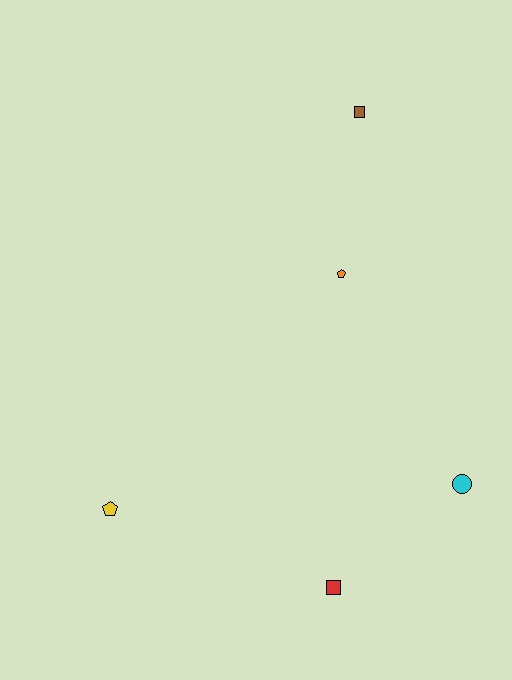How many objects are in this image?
There are 5 objects.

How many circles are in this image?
There is 1 circle.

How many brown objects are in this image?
There is 1 brown object.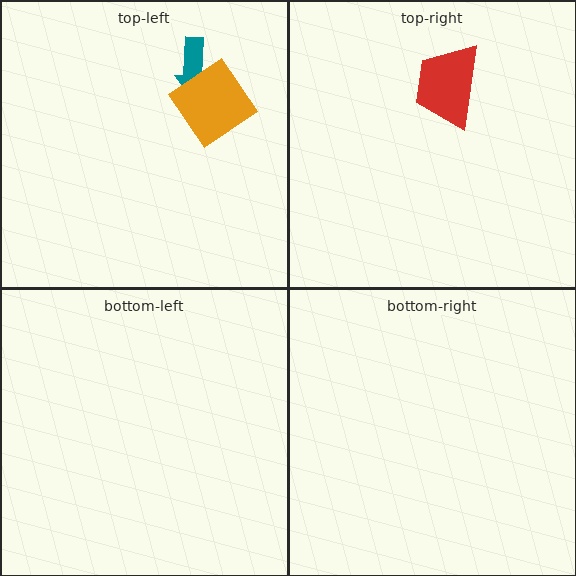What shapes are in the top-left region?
The teal arrow, the orange diamond.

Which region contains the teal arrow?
The top-left region.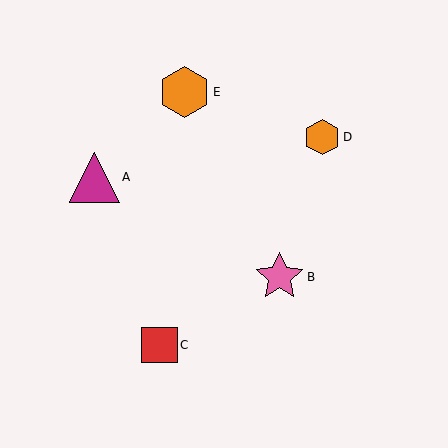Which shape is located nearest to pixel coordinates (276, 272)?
The pink star (labeled B) at (280, 277) is nearest to that location.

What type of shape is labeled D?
Shape D is an orange hexagon.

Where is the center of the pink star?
The center of the pink star is at (280, 277).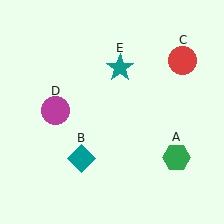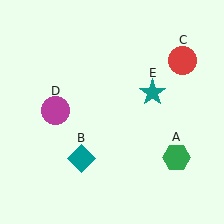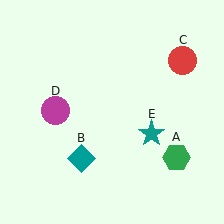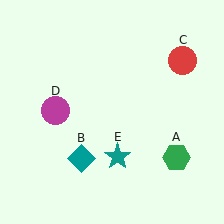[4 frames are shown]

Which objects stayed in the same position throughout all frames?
Green hexagon (object A) and teal diamond (object B) and red circle (object C) and magenta circle (object D) remained stationary.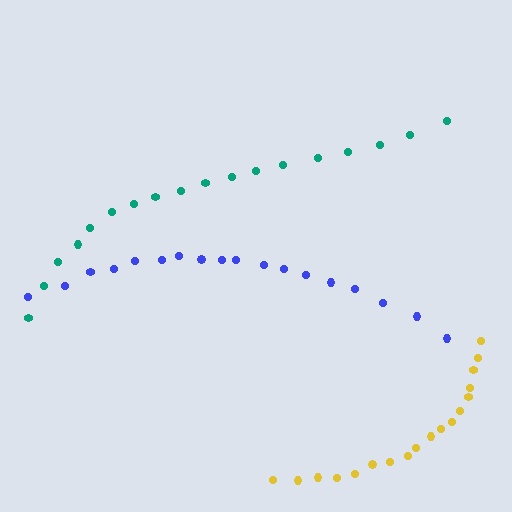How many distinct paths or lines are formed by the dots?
There are 3 distinct paths.